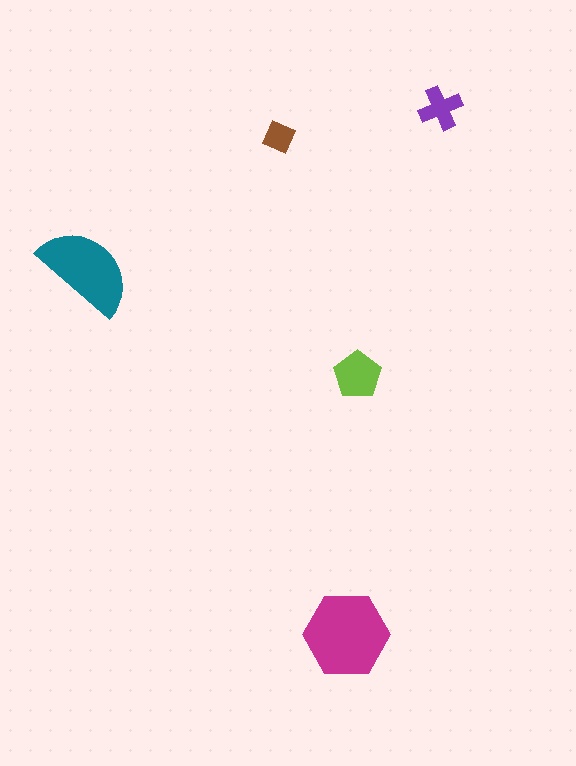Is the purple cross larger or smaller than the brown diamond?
Larger.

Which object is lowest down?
The magenta hexagon is bottommost.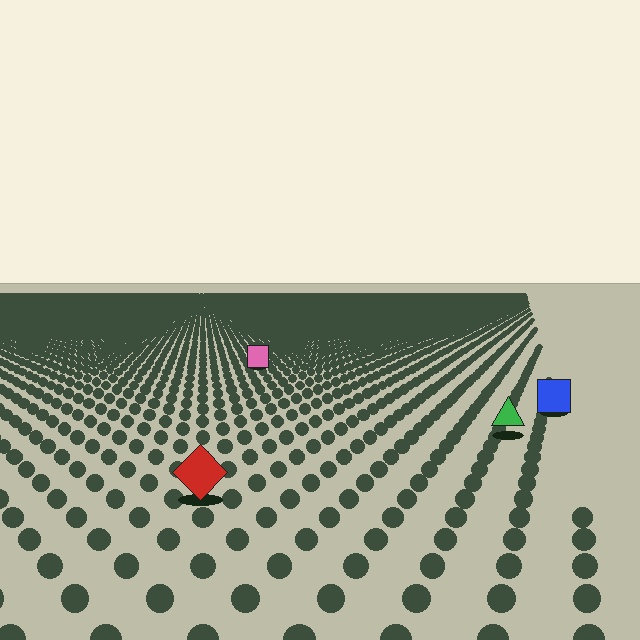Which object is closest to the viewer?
The red diamond is closest. The texture marks near it are larger and more spread out.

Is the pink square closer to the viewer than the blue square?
No. The blue square is closer — you can tell from the texture gradient: the ground texture is coarser near it.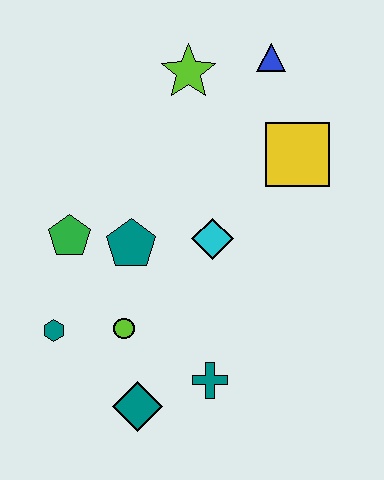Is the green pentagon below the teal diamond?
No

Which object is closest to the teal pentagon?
The green pentagon is closest to the teal pentagon.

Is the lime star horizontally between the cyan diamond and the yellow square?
No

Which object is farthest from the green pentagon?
The blue triangle is farthest from the green pentagon.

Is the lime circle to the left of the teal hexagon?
No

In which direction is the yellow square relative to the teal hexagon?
The yellow square is to the right of the teal hexagon.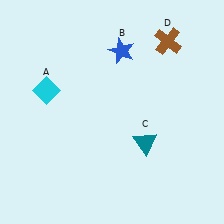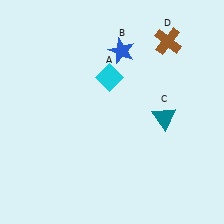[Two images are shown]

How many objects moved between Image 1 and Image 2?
2 objects moved between the two images.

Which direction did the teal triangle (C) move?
The teal triangle (C) moved up.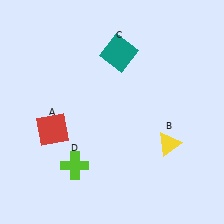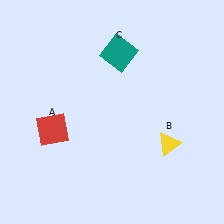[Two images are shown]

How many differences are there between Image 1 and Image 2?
There is 1 difference between the two images.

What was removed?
The lime cross (D) was removed in Image 2.